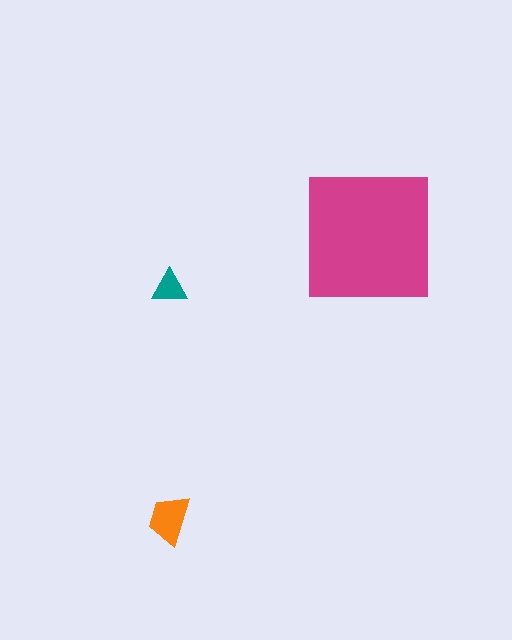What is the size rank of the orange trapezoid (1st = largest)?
2nd.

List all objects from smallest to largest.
The teal triangle, the orange trapezoid, the magenta square.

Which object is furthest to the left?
The orange trapezoid is leftmost.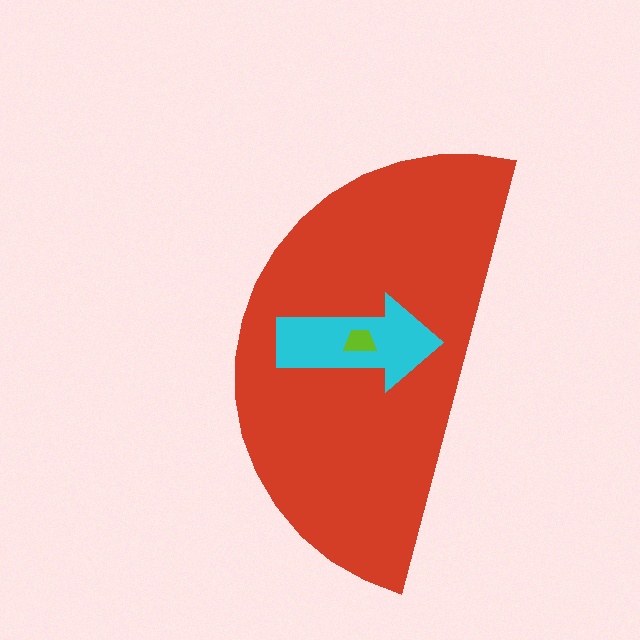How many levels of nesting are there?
3.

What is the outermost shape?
The red semicircle.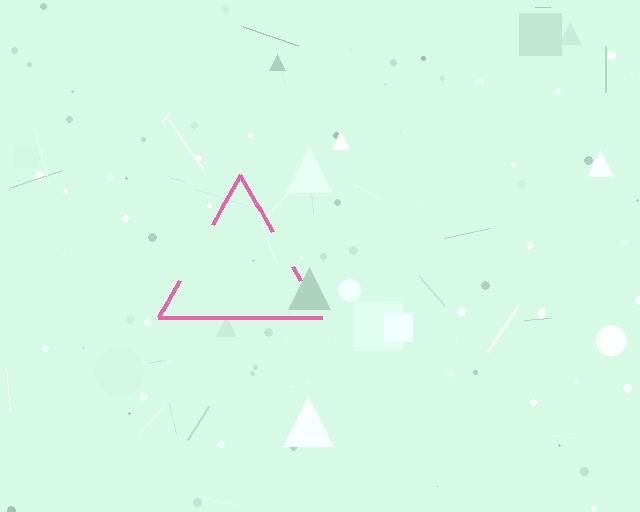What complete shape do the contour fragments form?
The contour fragments form a triangle.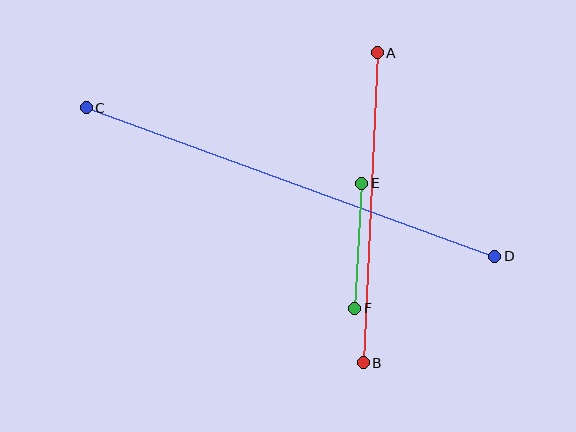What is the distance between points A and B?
The distance is approximately 310 pixels.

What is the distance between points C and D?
The distance is approximately 434 pixels.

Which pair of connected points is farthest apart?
Points C and D are farthest apart.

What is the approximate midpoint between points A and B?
The midpoint is at approximately (370, 208) pixels.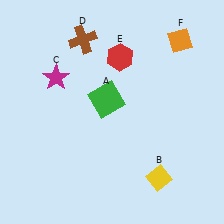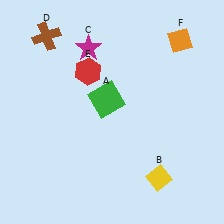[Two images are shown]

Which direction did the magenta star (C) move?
The magenta star (C) moved right.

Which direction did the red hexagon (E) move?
The red hexagon (E) moved left.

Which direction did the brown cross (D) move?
The brown cross (D) moved left.